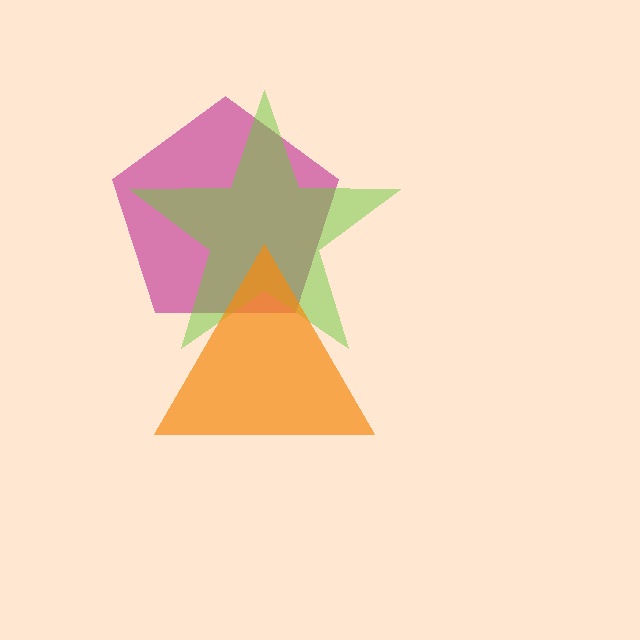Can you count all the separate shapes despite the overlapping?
Yes, there are 3 separate shapes.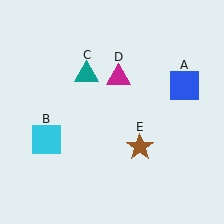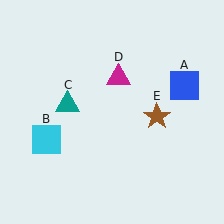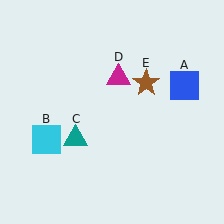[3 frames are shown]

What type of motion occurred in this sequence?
The teal triangle (object C), brown star (object E) rotated counterclockwise around the center of the scene.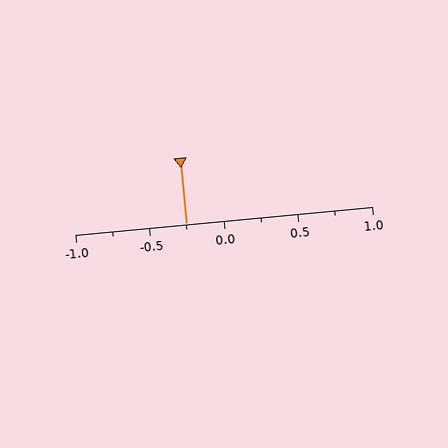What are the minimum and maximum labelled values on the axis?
The axis runs from -1.0 to 1.0.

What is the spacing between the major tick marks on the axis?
The major ticks are spaced 0.5 apart.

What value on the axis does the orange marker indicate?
The marker indicates approximately -0.25.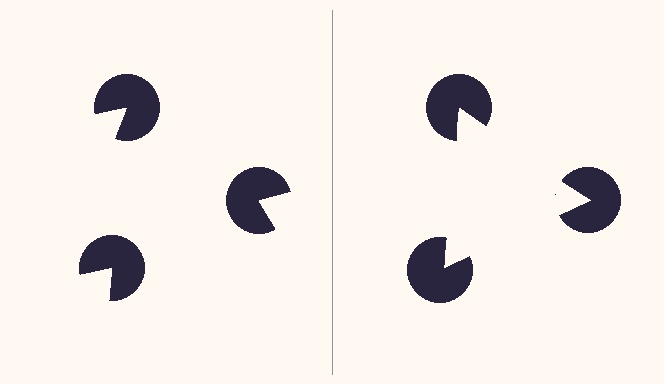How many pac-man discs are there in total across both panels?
6 — 3 on each side.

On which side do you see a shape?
An illusory triangle appears on the right side. On the left side the wedge cuts are rotated, so no coherent shape forms.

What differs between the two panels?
The pac-man discs are positioned identically on both sides; only the wedge orientations differ. On the right they align to a triangle; on the left they are misaligned.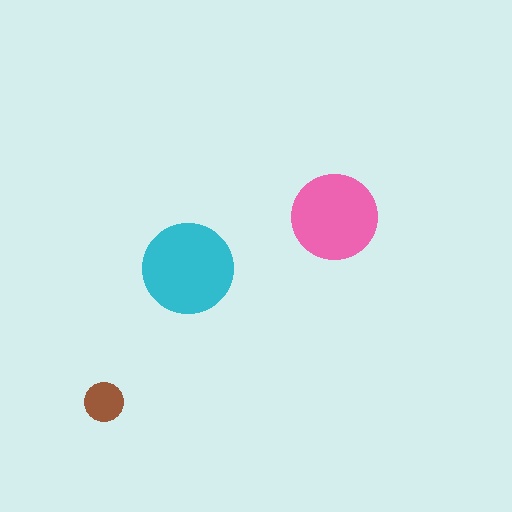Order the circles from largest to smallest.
the cyan one, the pink one, the brown one.